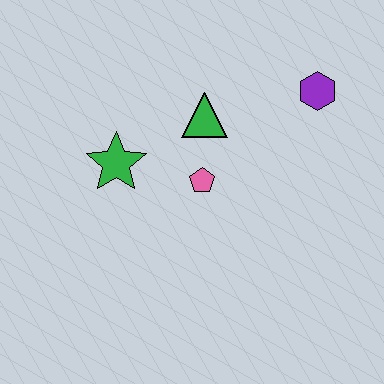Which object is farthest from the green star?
The purple hexagon is farthest from the green star.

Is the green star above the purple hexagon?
No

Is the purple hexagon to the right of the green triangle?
Yes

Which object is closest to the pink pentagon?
The green triangle is closest to the pink pentagon.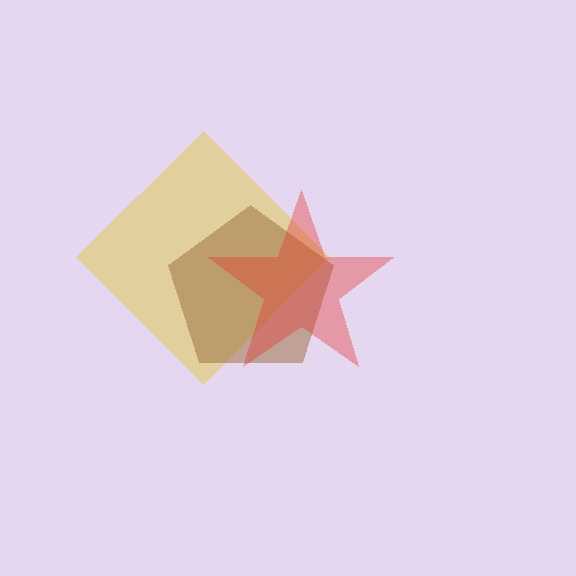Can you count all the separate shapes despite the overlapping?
Yes, there are 3 separate shapes.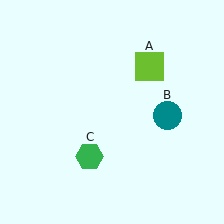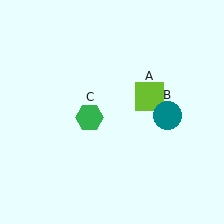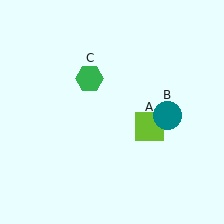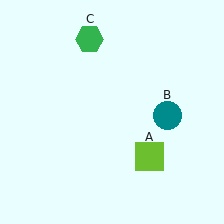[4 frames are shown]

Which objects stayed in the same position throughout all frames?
Teal circle (object B) remained stationary.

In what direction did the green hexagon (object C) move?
The green hexagon (object C) moved up.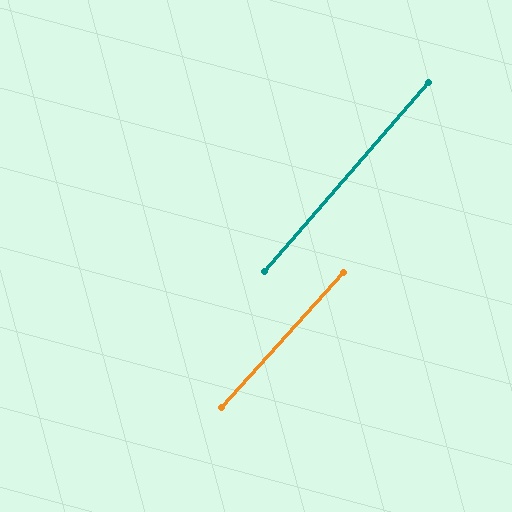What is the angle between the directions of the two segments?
Approximately 1 degree.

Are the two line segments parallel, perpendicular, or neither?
Parallel — their directions differ by only 1.0°.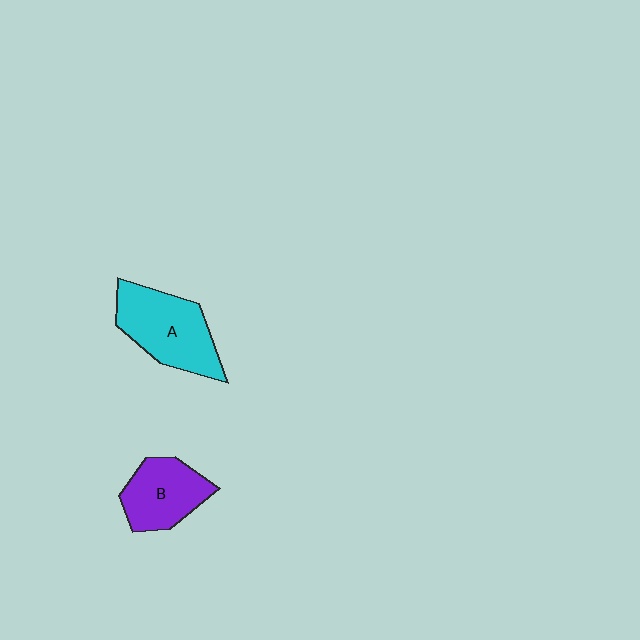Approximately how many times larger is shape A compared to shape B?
Approximately 1.3 times.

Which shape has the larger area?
Shape A (cyan).